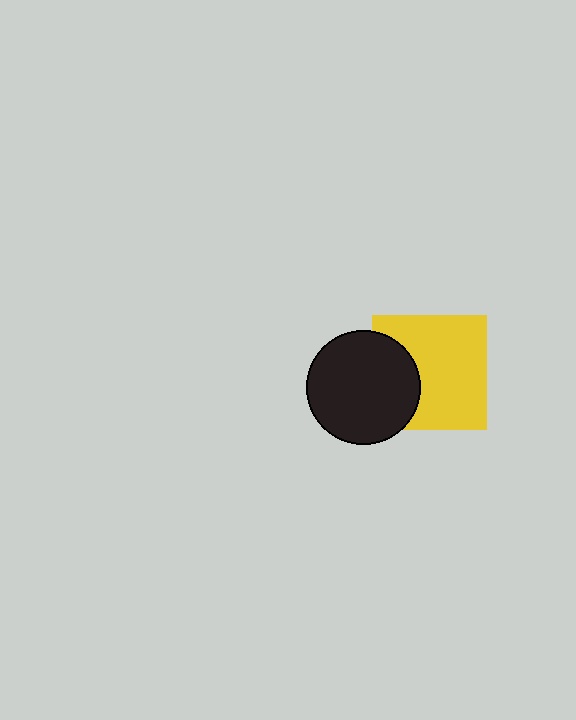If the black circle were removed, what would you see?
You would see the complete yellow square.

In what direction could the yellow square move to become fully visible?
The yellow square could move right. That would shift it out from behind the black circle entirely.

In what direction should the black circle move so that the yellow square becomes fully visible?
The black circle should move left. That is the shortest direction to clear the overlap and leave the yellow square fully visible.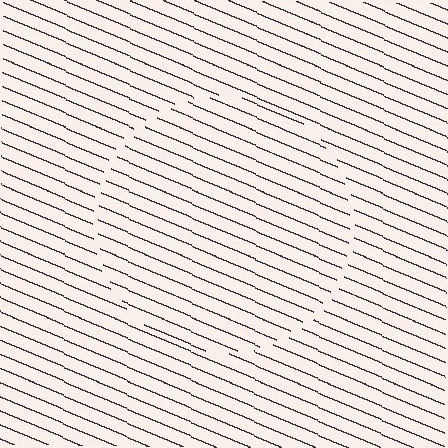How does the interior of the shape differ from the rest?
The interior of the shape contains the same grating, shifted by half a period — the contour is defined by the phase discontinuity where line-ends from the inner and outer gratings abut.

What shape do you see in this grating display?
An illusory circle. The interior of the shape contains the same grating, shifted by half a period — the contour is defined by the phase discontinuity where line-ends from the inner and outer gratings abut.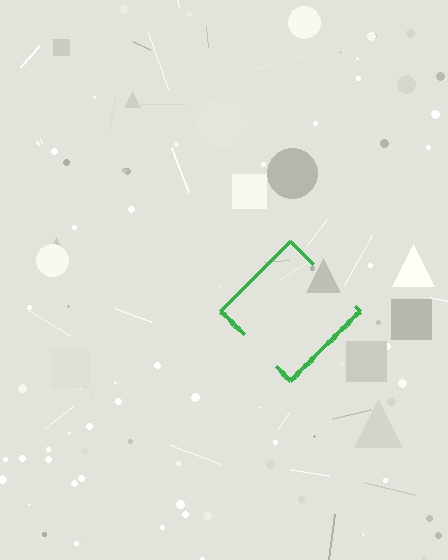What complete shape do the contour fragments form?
The contour fragments form a diamond.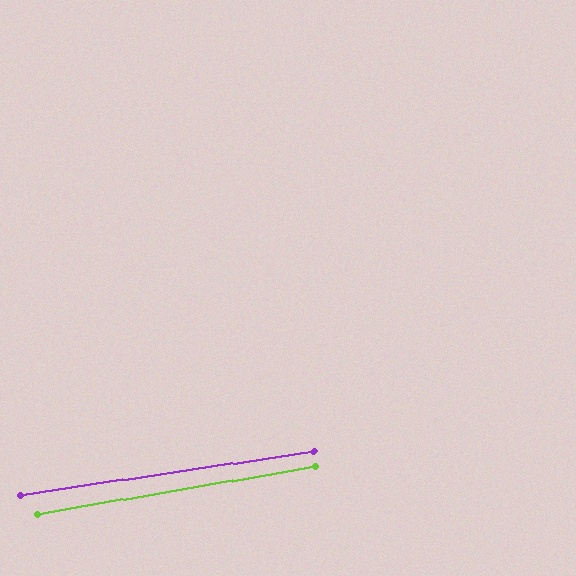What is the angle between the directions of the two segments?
Approximately 1 degree.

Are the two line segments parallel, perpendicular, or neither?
Parallel — their directions differ by only 1.2°.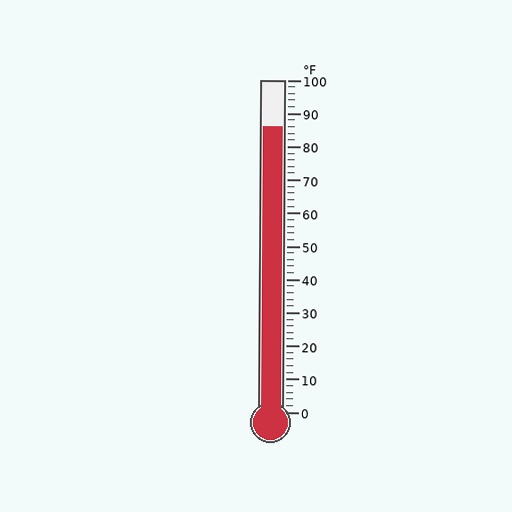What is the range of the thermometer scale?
The thermometer scale ranges from 0°F to 100°F.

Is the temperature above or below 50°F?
The temperature is above 50°F.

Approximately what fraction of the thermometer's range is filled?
The thermometer is filled to approximately 85% of its range.